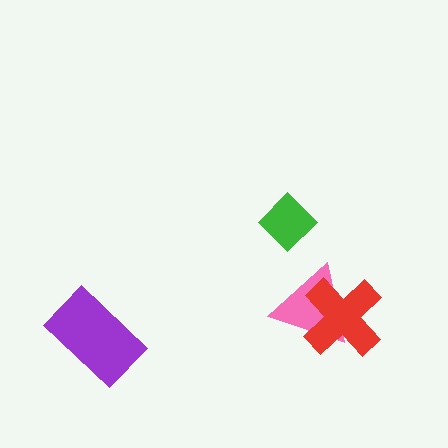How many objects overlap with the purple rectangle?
0 objects overlap with the purple rectangle.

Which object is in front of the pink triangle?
The red cross is in front of the pink triangle.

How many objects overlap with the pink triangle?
1 object overlaps with the pink triangle.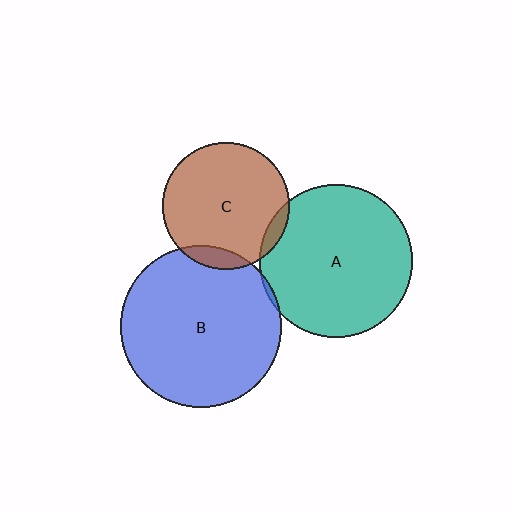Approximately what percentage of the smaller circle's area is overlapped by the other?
Approximately 5%.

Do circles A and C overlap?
Yes.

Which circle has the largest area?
Circle B (blue).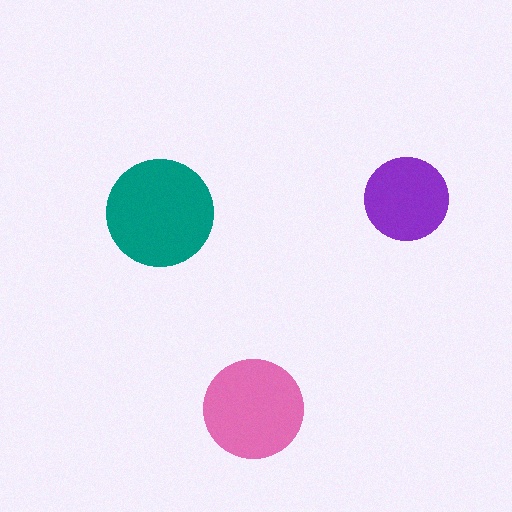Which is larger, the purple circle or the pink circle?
The pink one.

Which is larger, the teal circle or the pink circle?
The teal one.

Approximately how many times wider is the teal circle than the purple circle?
About 1.5 times wider.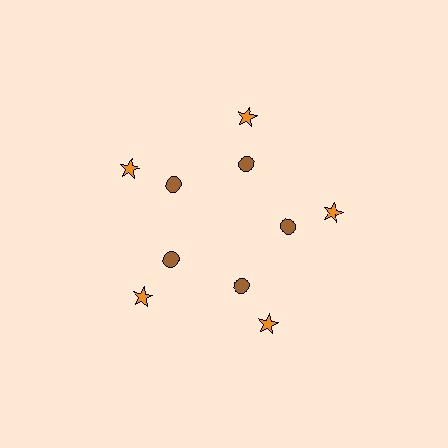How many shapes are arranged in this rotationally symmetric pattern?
There are 10 shapes, arranged in 5 groups of 2.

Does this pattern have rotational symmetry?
Yes, this pattern has 5-fold rotational symmetry. It looks the same after rotating 72 degrees around the center.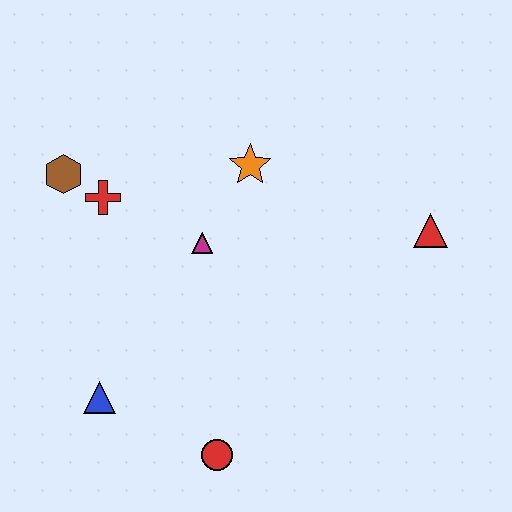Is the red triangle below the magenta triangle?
No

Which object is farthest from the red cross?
The red triangle is farthest from the red cross.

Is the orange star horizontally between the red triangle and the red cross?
Yes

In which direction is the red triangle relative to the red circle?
The red triangle is above the red circle.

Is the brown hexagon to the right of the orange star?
No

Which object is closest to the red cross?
The brown hexagon is closest to the red cross.